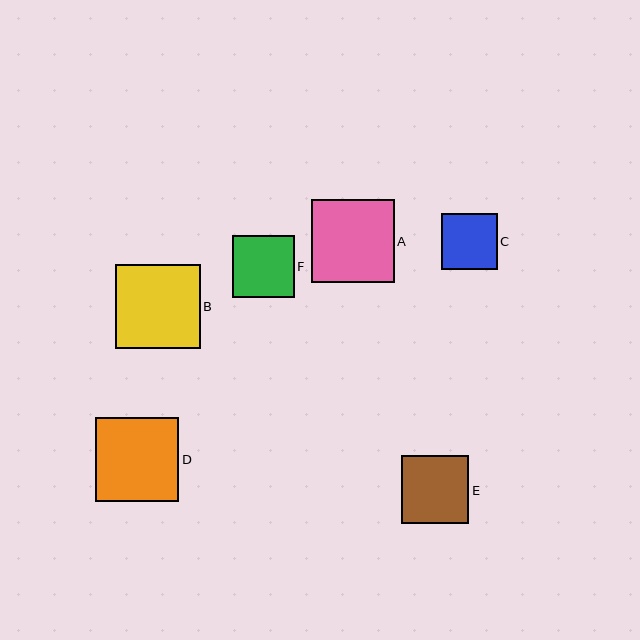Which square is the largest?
Square B is the largest with a size of approximately 84 pixels.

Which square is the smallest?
Square C is the smallest with a size of approximately 56 pixels.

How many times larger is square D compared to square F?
Square D is approximately 1.4 times the size of square F.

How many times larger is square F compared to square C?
Square F is approximately 1.1 times the size of square C.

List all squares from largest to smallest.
From largest to smallest: B, D, A, E, F, C.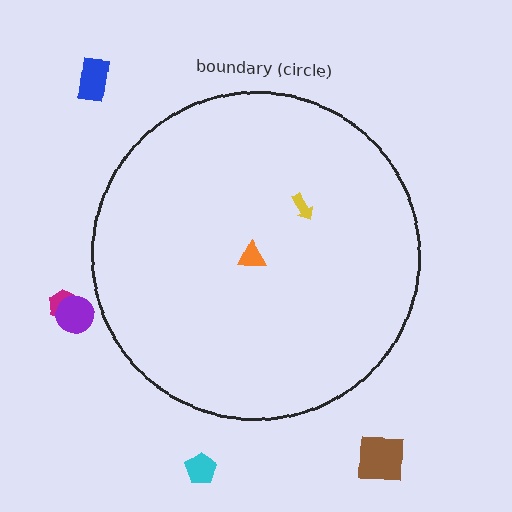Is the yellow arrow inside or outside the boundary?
Inside.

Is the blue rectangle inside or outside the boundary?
Outside.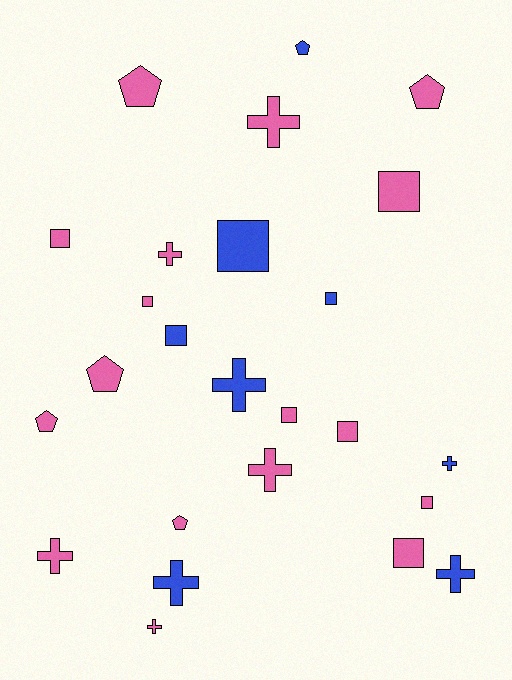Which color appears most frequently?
Pink, with 17 objects.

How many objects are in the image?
There are 25 objects.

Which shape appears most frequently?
Square, with 10 objects.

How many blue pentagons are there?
There is 1 blue pentagon.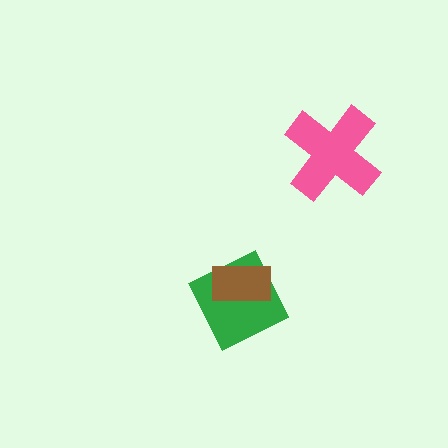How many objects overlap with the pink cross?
0 objects overlap with the pink cross.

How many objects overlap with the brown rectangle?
1 object overlaps with the brown rectangle.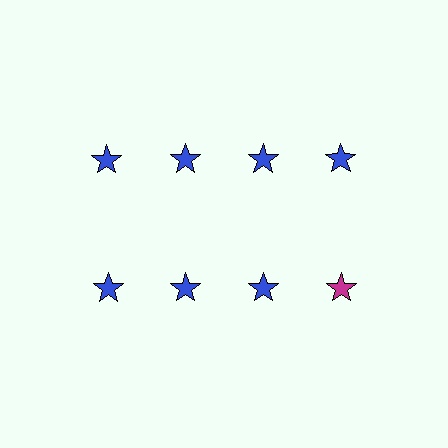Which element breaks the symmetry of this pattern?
The magenta star in the second row, second from right column breaks the symmetry. All other shapes are blue stars.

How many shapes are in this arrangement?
There are 8 shapes arranged in a grid pattern.